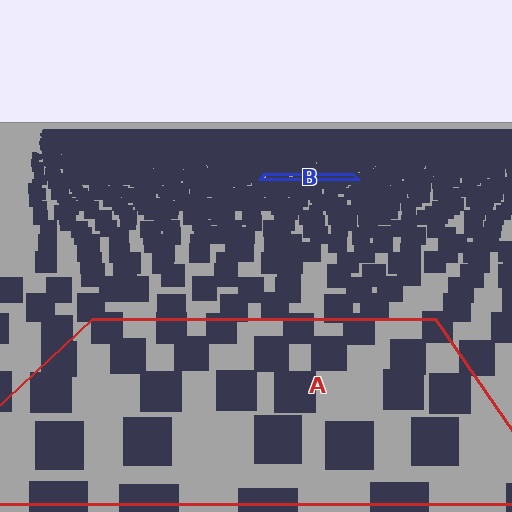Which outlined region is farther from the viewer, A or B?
Region B is farther from the viewer — the texture elements inside it appear smaller and more densely packed.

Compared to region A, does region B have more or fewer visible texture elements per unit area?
Region B has more texture elements per unit area — they are packed more densely because it is farther away.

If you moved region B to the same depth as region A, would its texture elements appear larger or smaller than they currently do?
They would appear larger. At a closer depth, the same texture elements are projected at a bigger on-screen size.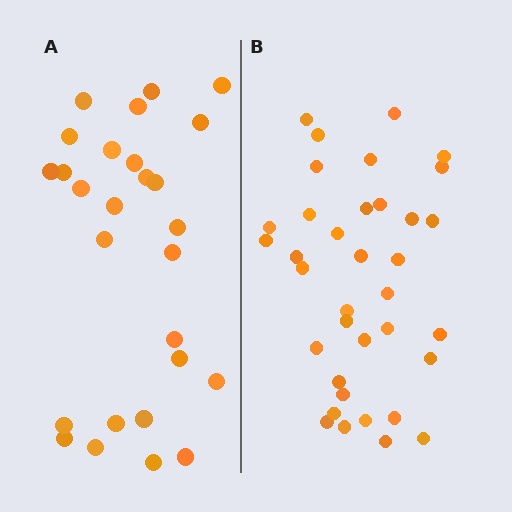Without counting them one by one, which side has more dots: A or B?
Region B (the right region) has more dots.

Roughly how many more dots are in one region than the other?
Region B has roughly 8 or so more dots than region A.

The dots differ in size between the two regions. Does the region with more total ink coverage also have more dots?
No. Region A has more total ink coverage because its dots are larger, but region B actually contains more individual dots. Total area can be misleading — the number of items is what matters here.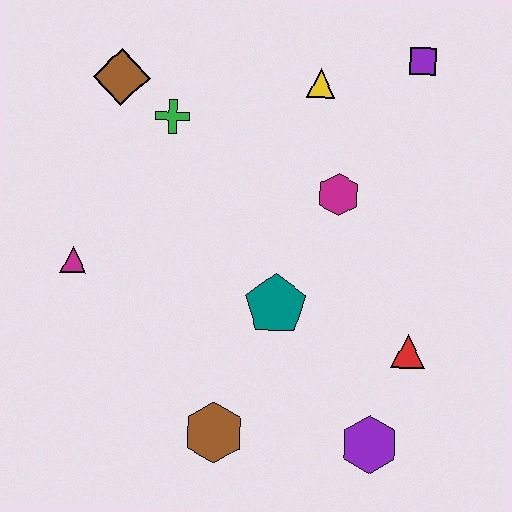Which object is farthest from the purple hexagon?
The brown diamond is farthest from the purple hexagon.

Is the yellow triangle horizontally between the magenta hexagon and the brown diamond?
Yes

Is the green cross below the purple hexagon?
No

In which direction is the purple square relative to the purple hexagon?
The purple square is above the purple hexagon.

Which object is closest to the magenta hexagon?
The yellow triangle is closest to the magenta hexagon.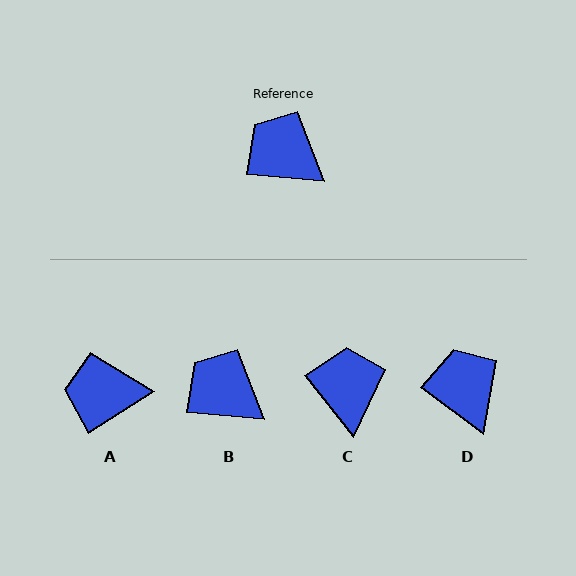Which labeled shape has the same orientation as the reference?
B.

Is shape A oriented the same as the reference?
No, it is off by about 38 degrees.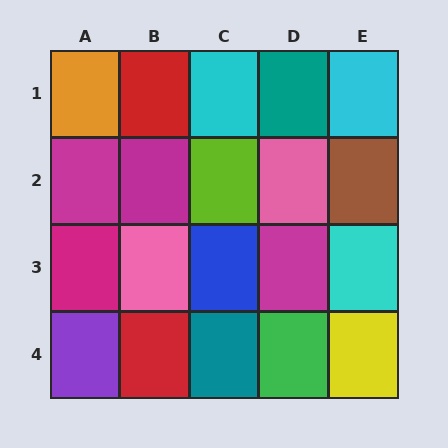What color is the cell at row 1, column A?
Orange.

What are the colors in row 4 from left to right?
Purple, red, teal, green, yellow.